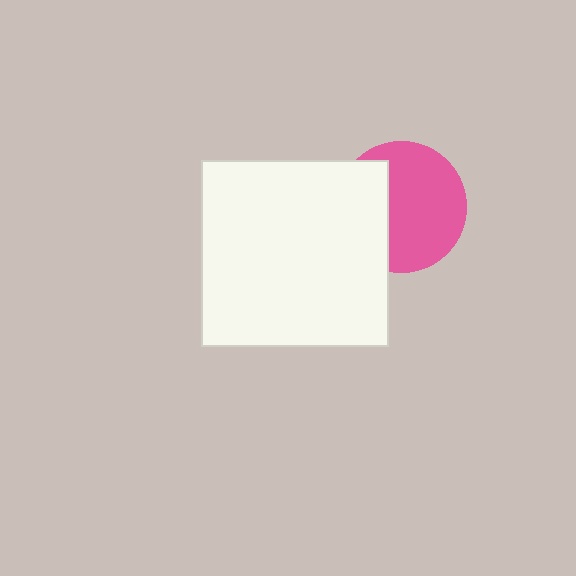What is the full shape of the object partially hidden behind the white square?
The partially hidden object is a pink circle.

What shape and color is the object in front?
The object in front is a white square.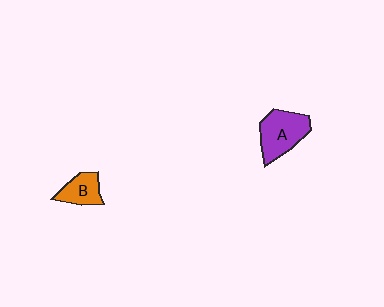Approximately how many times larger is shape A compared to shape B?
Approximately 1.7 times.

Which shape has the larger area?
Shape A (purple).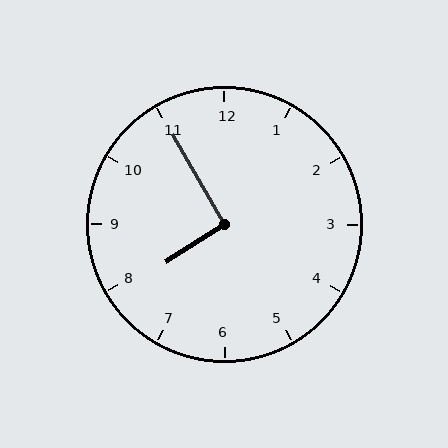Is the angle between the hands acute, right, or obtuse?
It is right.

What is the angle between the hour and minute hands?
Approximately 92 degrees.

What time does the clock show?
7:55.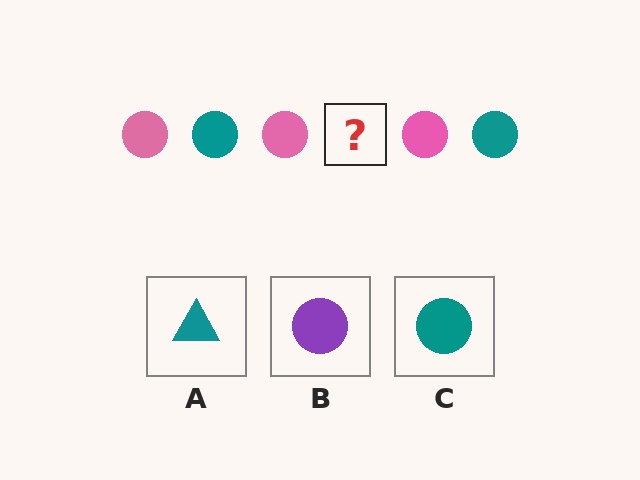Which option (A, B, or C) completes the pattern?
C.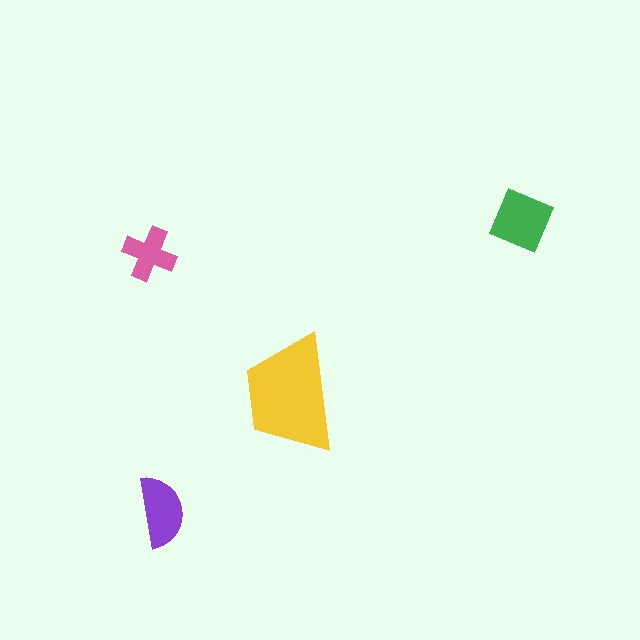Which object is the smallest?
The pink cross.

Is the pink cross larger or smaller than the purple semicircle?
Smaller.